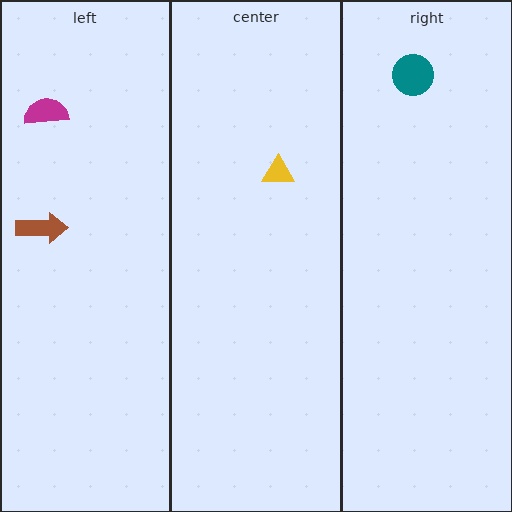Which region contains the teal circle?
The right region.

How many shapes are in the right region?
1.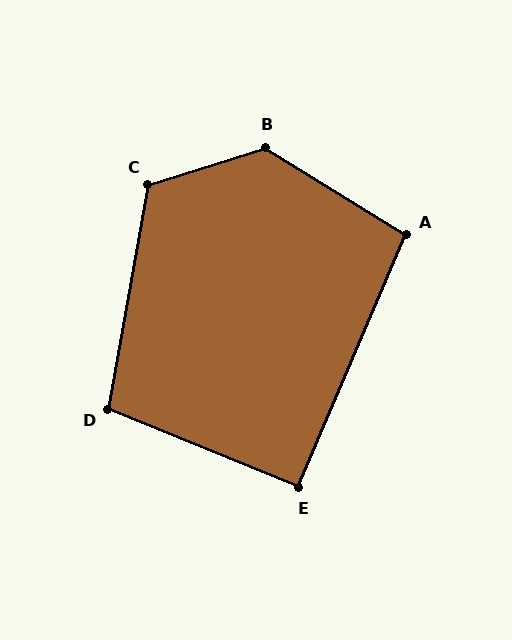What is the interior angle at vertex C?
Approximately 118 degrees (obtuse).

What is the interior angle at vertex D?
Approximately 102 degrees (obtuse).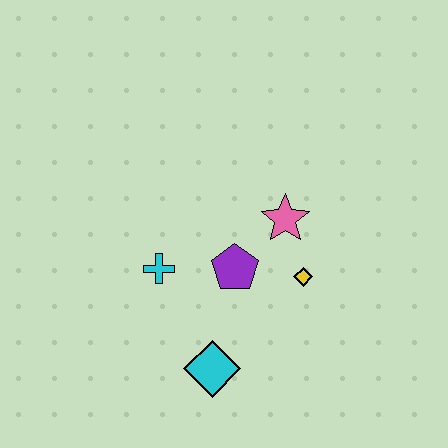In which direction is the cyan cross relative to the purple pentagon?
The cyan cross is to the left of the purple pentagon.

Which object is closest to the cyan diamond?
The purple pentagon is closest to the cyan diamond.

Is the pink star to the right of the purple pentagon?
Yes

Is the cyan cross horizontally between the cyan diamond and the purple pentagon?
No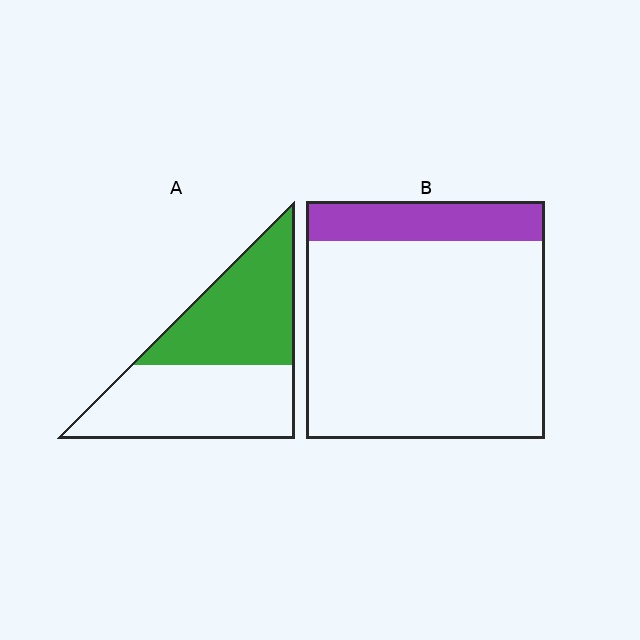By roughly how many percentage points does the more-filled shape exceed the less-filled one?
By roughly 30 percentage points (A over B).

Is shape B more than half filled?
No.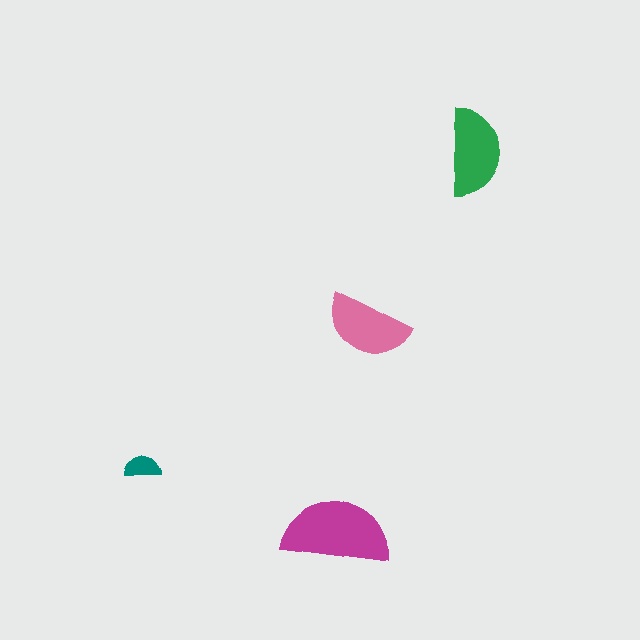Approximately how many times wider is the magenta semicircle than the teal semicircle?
About 3 times wider.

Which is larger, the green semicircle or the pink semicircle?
The green one.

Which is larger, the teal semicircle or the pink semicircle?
The pink one.